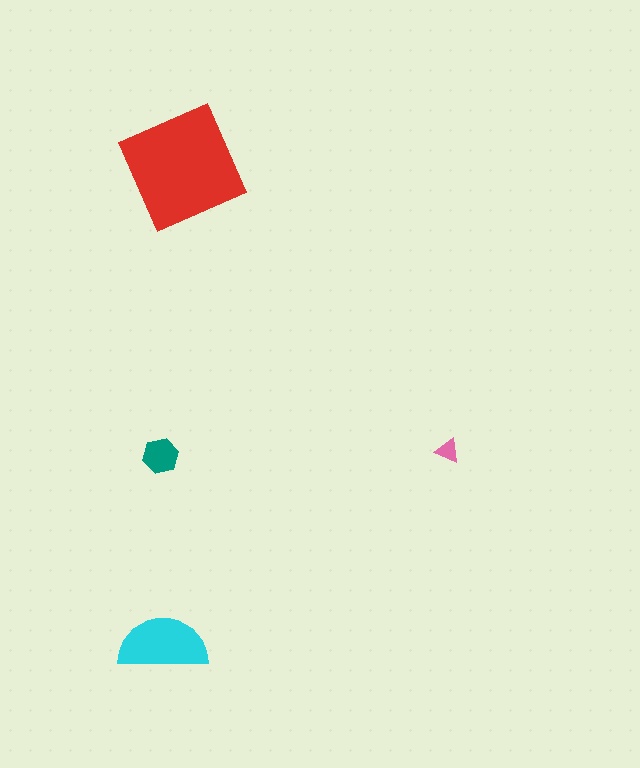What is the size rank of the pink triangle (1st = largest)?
4th.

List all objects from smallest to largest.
The pink triangle, the teal hexagon, the cyan semicircle, the red square.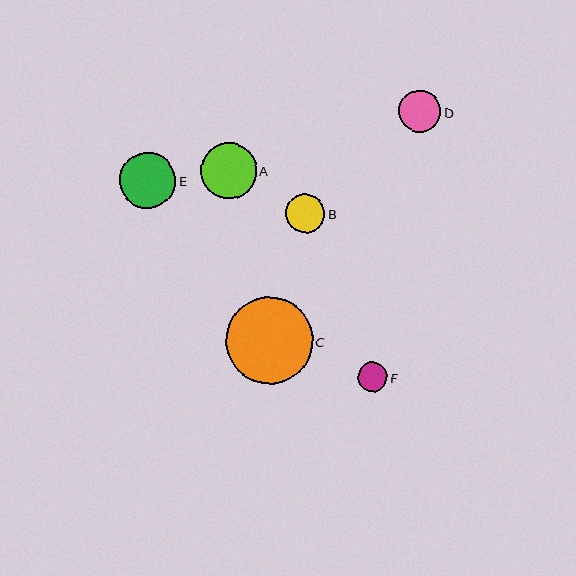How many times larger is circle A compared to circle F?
Circle A is approximately 1.9 times the size of circle F.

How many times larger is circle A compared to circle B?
Circle A is approximately 1.4 times the size of circle B.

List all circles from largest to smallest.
From largest to smallest: C, E, A, D, B, F.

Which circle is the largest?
Circle C is the largest with a size of approximately 87 pixels.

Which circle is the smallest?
Circle F is the smallest with a size of approximately 30 pixels.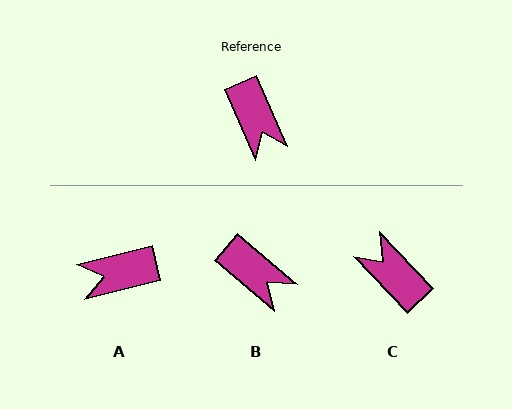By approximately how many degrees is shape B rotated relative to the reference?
Approximately 26 degrees counter-clockwise.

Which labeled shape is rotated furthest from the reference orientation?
C, about 160 degrees away.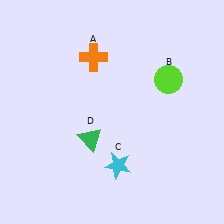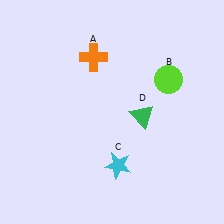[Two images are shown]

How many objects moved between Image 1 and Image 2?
1 object moved between the two images.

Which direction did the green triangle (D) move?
The green triangle (D) moved right.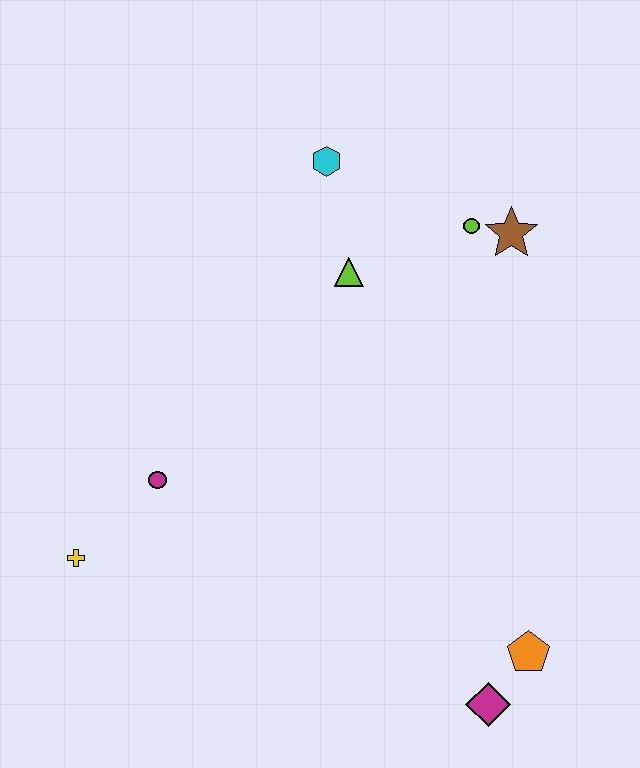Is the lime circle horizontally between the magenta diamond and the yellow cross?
Yes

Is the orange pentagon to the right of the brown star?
Yes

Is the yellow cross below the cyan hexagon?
Yes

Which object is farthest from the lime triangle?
The magenta diamond is farthest from the lime triangle.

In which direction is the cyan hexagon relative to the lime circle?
The cyan hexagon is to the left of the lime circle.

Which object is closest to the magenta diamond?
The orange pentagon is closest to the magenta diamond.